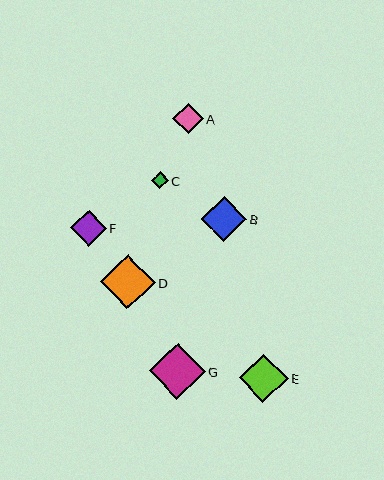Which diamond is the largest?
Diamond G is the largest with a size of approximately 56 pixels.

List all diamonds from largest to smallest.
From largest to smallest: G, D, E, B, F, A, C.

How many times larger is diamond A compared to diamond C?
Diamond A is approximately 1.8 times the size of diamond C.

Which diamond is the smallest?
Diamond C is the smallest with a size of approximately 17 pixels.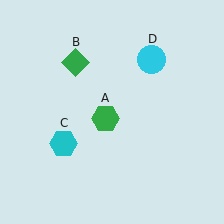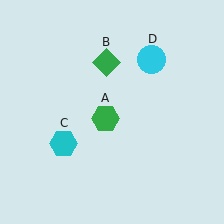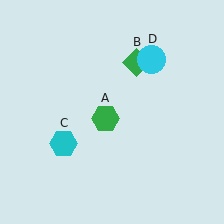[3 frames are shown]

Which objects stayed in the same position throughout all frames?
Green hexagon (object A) and cyan hexagon (object C) and cyan circle (object D) remained stationary.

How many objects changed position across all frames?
1 object changed position: green diamond (object B).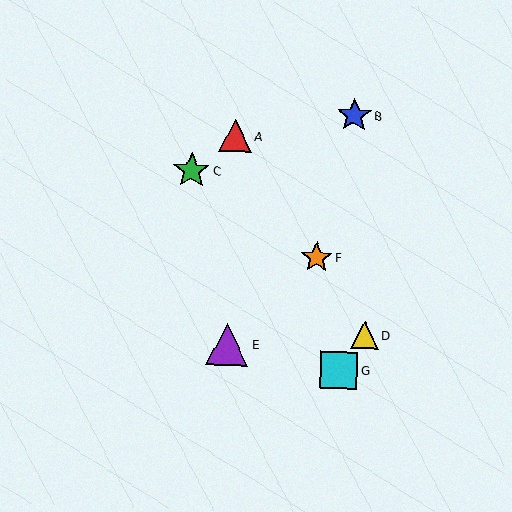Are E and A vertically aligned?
Yes, both are at x≈228.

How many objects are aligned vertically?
2 objects (A, E) are aligned vertically.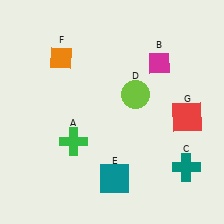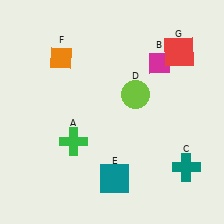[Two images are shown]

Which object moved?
The red square (G) moved up.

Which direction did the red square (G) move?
The red square (G) moved up.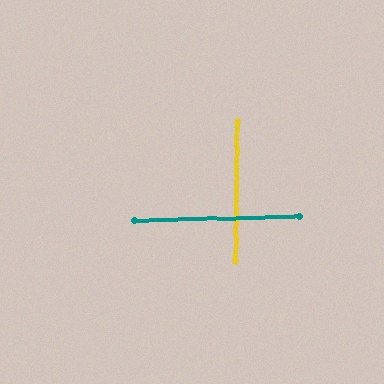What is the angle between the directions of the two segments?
Approximately 89 degrees.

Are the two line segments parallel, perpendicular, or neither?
Perpendicular — they meet at approximately 89°.